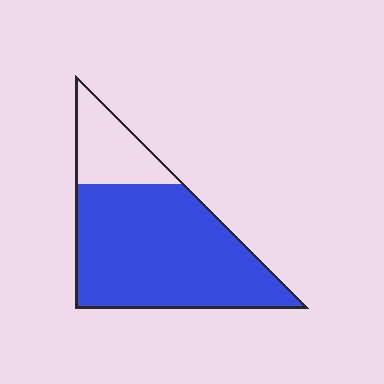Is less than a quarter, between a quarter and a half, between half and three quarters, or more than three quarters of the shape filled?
More than three quarters.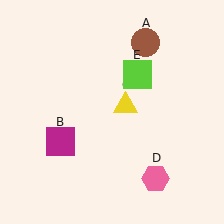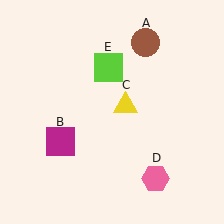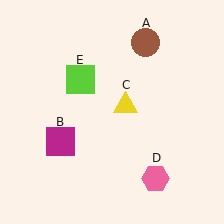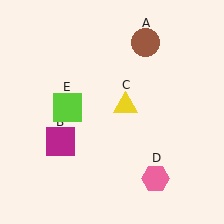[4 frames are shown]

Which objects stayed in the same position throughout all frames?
Brown circle (object A) and magenta square (object B) and yellow triangle (object C) and pink hexagon (object D) remained stationary.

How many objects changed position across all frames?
1 object changed position: lime square (object E).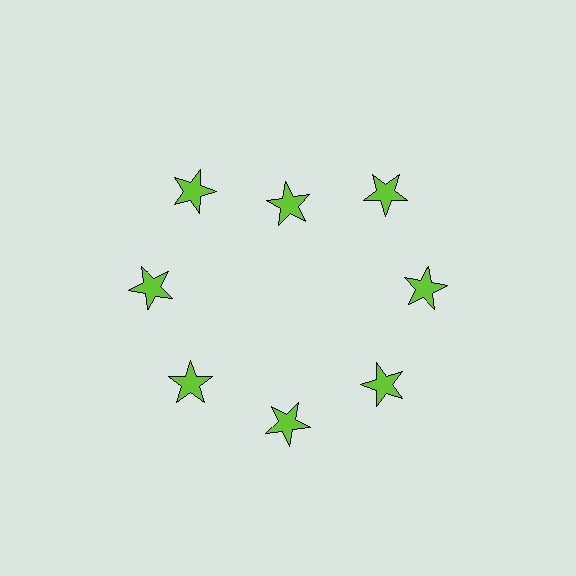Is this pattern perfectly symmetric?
No. The 8 lime stars are arranged in a ring, but one element near the 12 o'clock position is pulled inward toward the center, breaking the 8-fold rotational symmetry.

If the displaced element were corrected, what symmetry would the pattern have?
It would have 8-fold rotational symmetry — the pattern would map onto itself every 45 degrees.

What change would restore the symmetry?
The symmetry would be restored by moving it outward, back onto the ring so that all 8 stars sit at equal angles and equal distance from the center.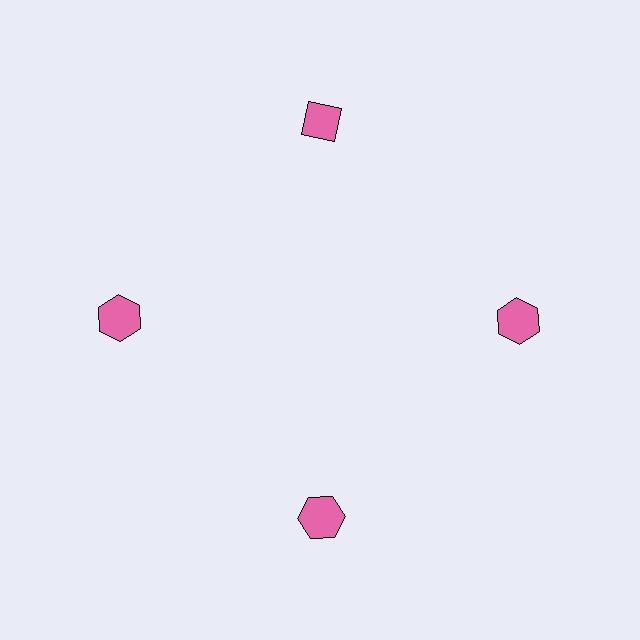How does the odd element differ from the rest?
It has a different shape: diamond instead of hexagon.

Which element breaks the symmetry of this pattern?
The pink diamond at roughly the 12 o'clock position breaks the symmetry. All other shapes are pink hexagons.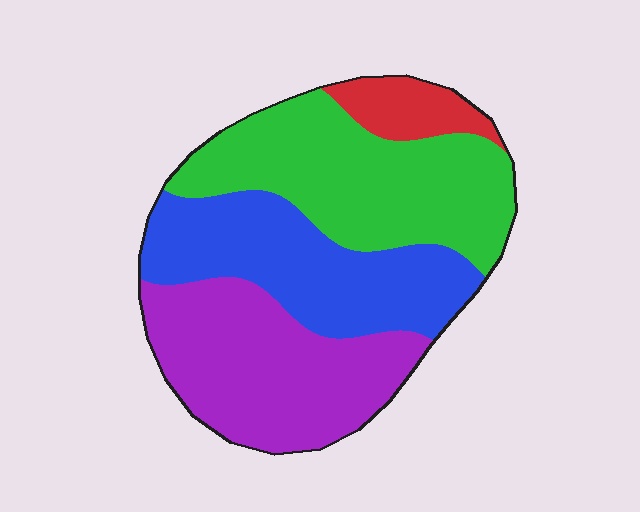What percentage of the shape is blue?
Blue takes up about one quarter (1/4) of the shape.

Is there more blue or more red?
Blue.